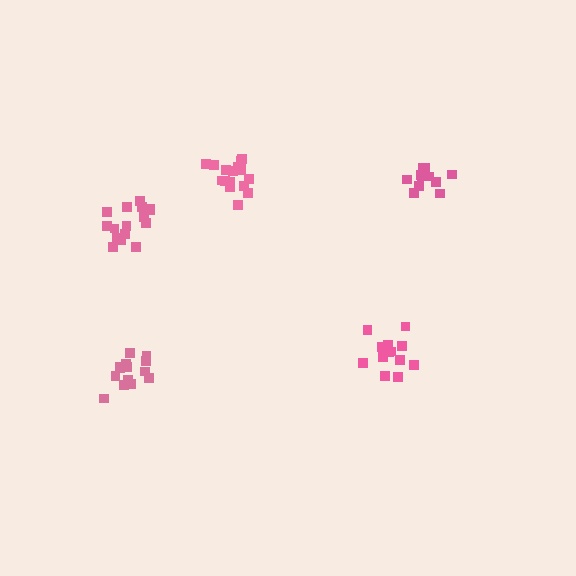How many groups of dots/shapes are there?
There are 5 groups.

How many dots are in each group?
Group 1: 16 dots, Group 2: 15 dots, Group 3: 12 dots, Group 4: 16 dots, Group 5: 14 dots (73 total).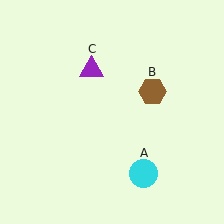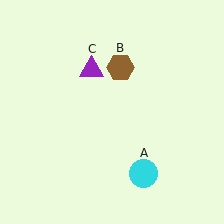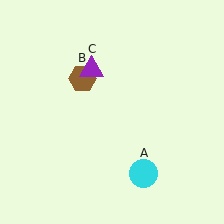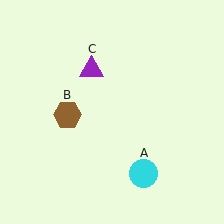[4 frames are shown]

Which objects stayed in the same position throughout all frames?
Cyan circle (object A) and purple triangle (object C) remained stationary.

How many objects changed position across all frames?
1 object changed position: brown hexagon (object B).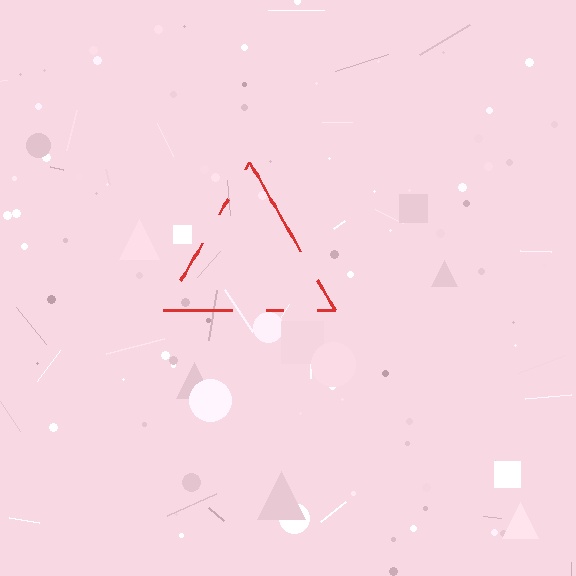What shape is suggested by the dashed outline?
The dashed outline suggests a triangle.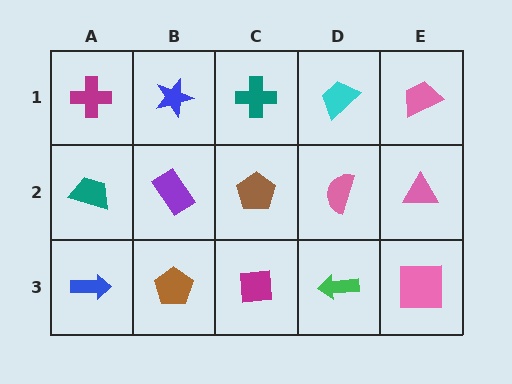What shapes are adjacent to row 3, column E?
A pink triangle (row 2, column E), a green arrow (row 3, column D).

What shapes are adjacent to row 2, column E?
A pink trapezoid (row 1, column E), a pink square (row 3, column E), a pink semicircle (row 2, column D).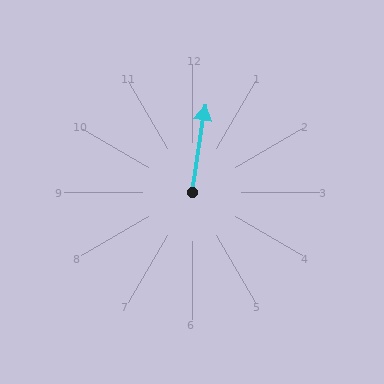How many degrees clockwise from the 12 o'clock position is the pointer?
Approximately 8 degrees.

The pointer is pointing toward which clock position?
Roughly 12 o'clock.